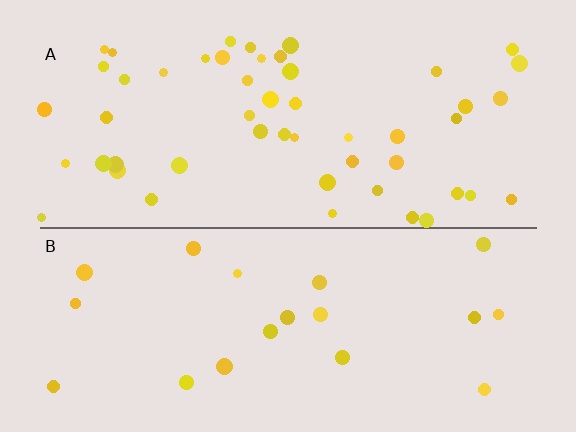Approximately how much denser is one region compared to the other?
Approximately 2.6× — region A over region B.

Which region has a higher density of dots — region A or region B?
A (the top).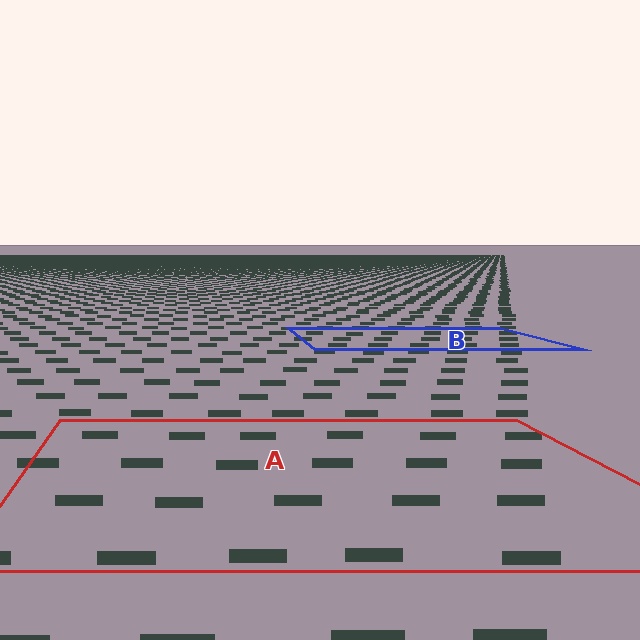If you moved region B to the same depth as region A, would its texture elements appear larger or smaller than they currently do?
They would appear larger. At a closer depth, the same texture elements are projected at a bigger on-screen size.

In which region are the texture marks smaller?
The texture marks are smaller in region B, because it is farther away.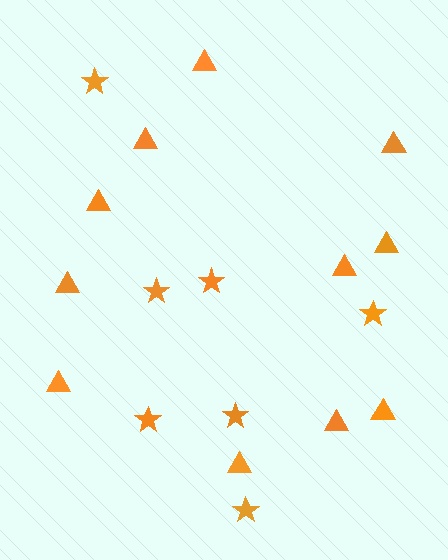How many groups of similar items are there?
There are 2 groups: one group of stars (7) and one group of triangles (11).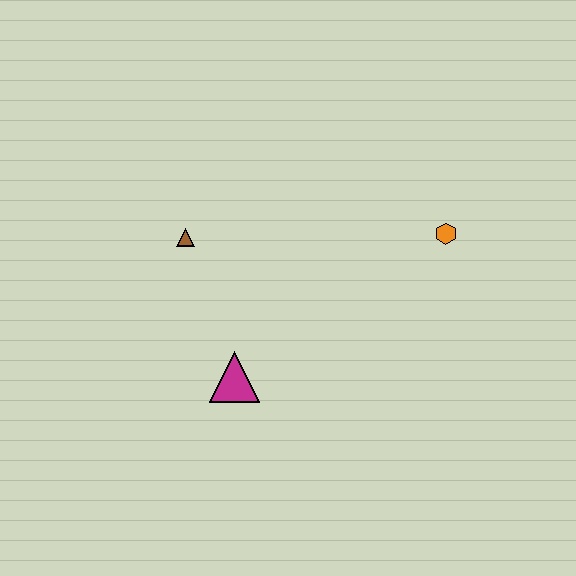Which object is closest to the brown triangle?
The magenta triangle is closest to the brown triangle.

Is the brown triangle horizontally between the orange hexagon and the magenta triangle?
No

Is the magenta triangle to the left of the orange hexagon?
Yes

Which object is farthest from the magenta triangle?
The orange hexagon is farthest from the magenta triangle.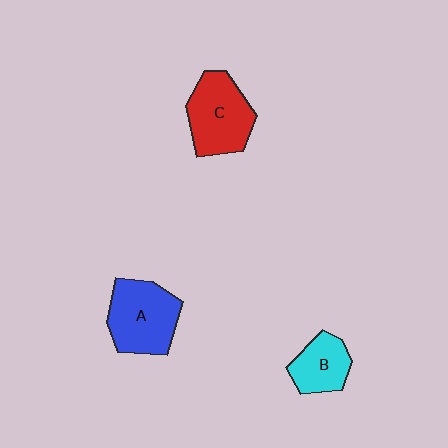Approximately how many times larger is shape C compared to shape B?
Approximately 1.6 times.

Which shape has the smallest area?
Shape B (cyan).